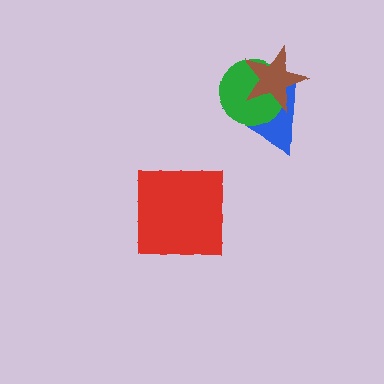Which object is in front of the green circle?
The brown star is in front of the green circle.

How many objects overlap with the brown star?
2 objects overlap with the brown star.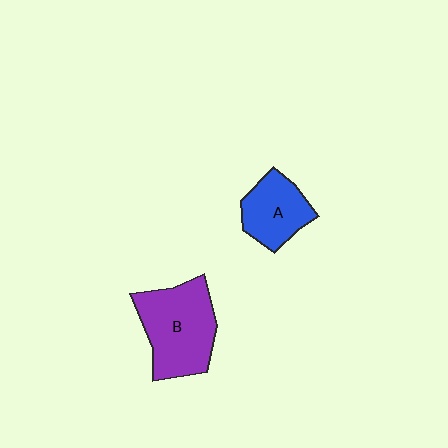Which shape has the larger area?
Shape B (purple).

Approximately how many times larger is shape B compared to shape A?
Approximately 1.6 times.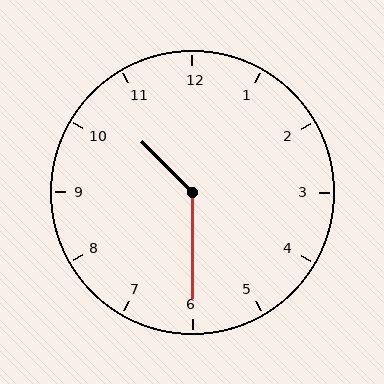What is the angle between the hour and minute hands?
Approximately 135 degrees.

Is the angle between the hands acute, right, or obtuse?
It is obtuse.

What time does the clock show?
10:30.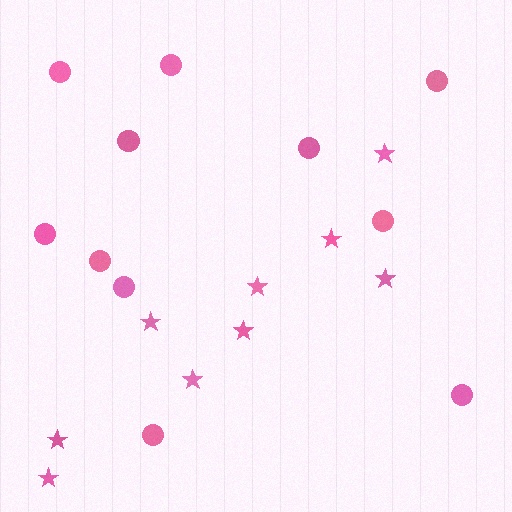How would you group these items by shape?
There are 2 groups: one group of stars (9) and one group of circles (11).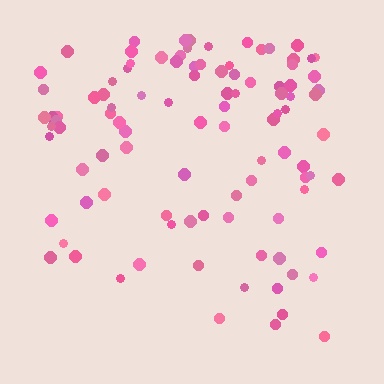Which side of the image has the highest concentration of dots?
The top.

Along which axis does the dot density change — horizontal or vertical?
Vertical.